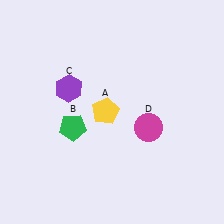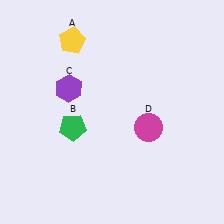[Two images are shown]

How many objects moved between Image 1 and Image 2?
1 object moved between the two images.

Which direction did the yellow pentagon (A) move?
The yellow pentagon (A) moved up.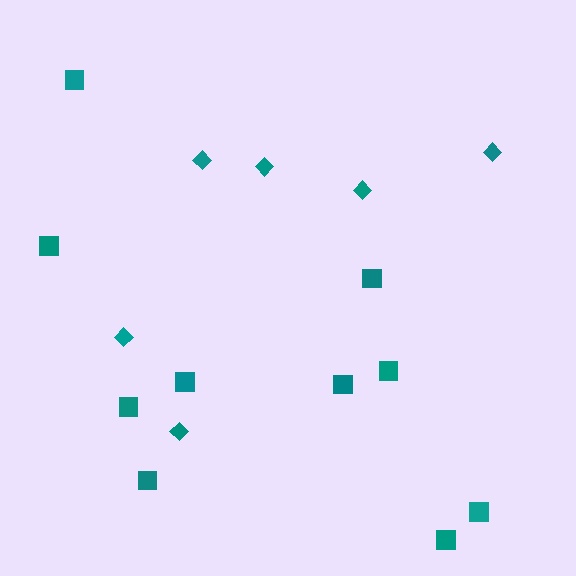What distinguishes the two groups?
There are 2 groups: one group of squares (10) and one group of diamonds (6).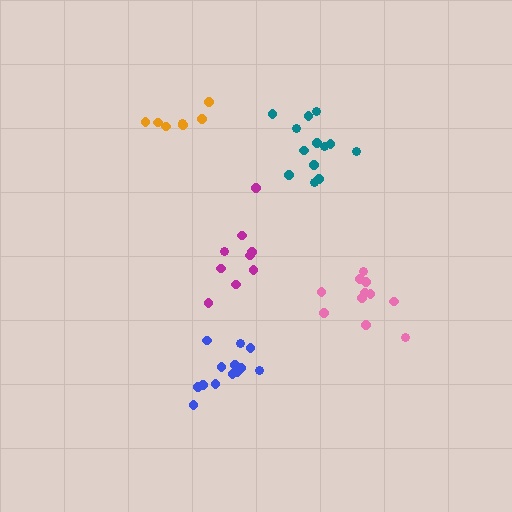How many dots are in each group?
Group 1: 13 dots, Group 2: 11 dots, Group 3: 13 dots, Group 4: 7 dots, Group 5: 9 dots (53 total).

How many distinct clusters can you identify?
There are 5 distinct clusters.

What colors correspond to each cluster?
The clusters are colored: teal, pink, blue, orange, magenta.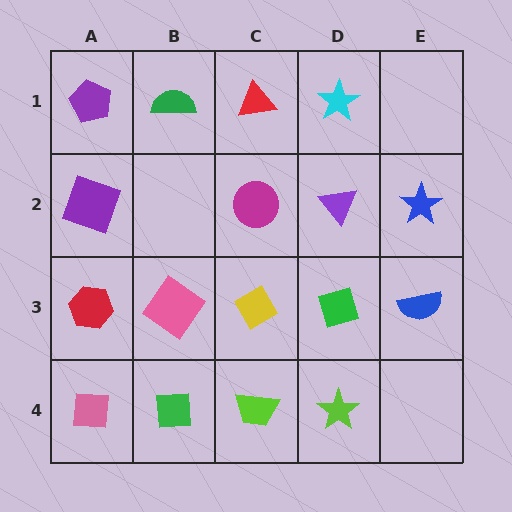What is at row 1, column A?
A purple pentagon.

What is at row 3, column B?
A pink diamond.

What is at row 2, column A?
A purple square.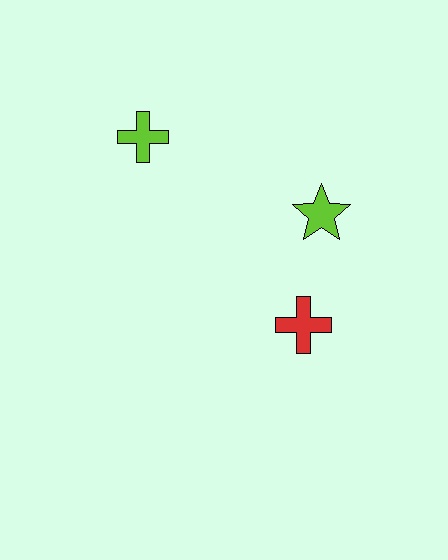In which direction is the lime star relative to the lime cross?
The lime star is to the right of the lime cross.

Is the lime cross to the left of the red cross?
Yes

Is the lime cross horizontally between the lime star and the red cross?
No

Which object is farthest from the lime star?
The lime cross is farthest from the lime star.